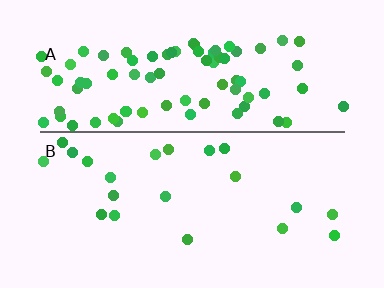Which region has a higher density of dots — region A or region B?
A (the top).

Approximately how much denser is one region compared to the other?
Approximately 4.1× — region A over region B.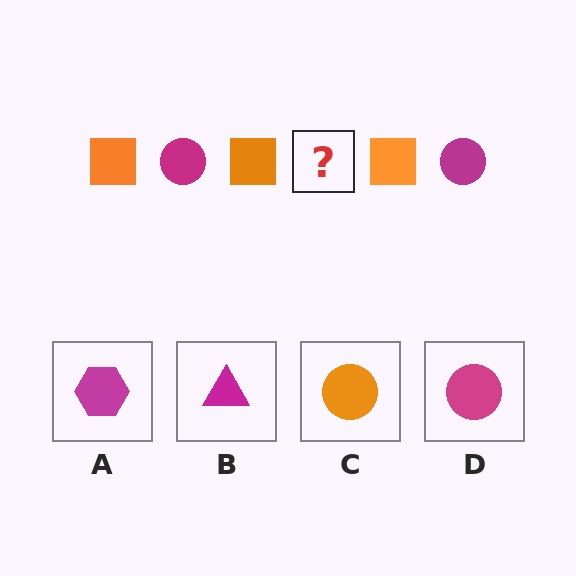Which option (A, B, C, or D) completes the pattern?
D.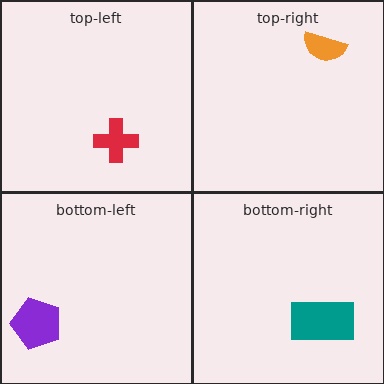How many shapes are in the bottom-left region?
1.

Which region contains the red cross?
The top-left region.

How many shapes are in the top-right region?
1.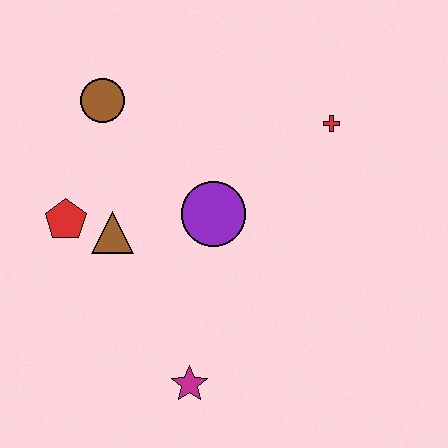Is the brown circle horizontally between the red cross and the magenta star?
No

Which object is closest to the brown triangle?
The red pentagon is closest to the brown triangle.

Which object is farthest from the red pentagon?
The red cross is farthest from the red pentagon.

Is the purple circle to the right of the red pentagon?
Yes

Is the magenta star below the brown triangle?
Yes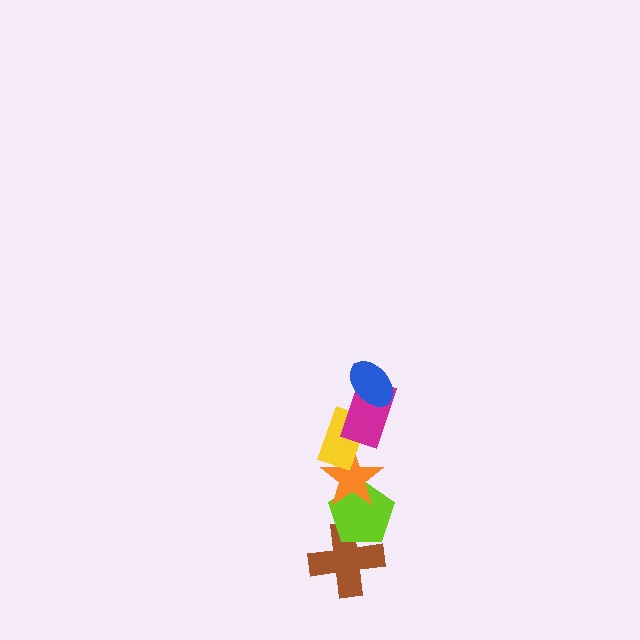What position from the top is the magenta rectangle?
The magenta rectangle is 2nd from the top.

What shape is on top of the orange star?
The yellow rectangle is on top of the orange star.